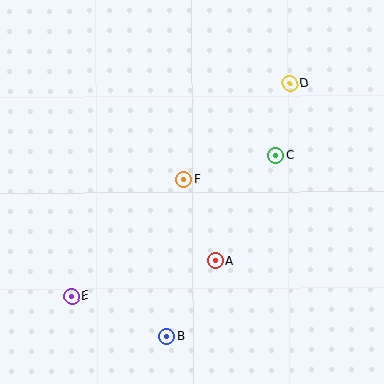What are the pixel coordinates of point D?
Point D is at (290, 83).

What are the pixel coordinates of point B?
Point B is at (166, 336).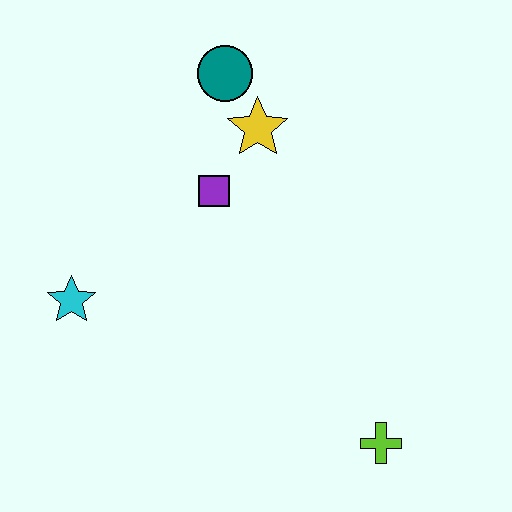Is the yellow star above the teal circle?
No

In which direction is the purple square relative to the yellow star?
The purple square is below the yellow star.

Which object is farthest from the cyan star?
The lime cross is farthest from the cyan star.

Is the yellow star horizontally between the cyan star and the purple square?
No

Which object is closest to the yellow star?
The teal circle is closest to the yellow star.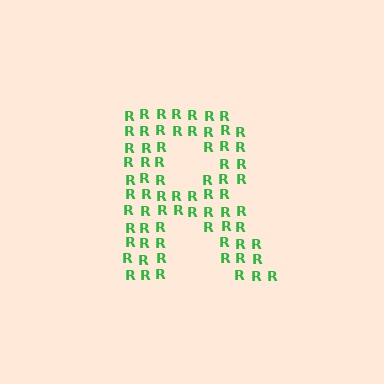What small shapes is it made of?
It is made of small letter R's.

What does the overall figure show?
The overall figure shows the letter R.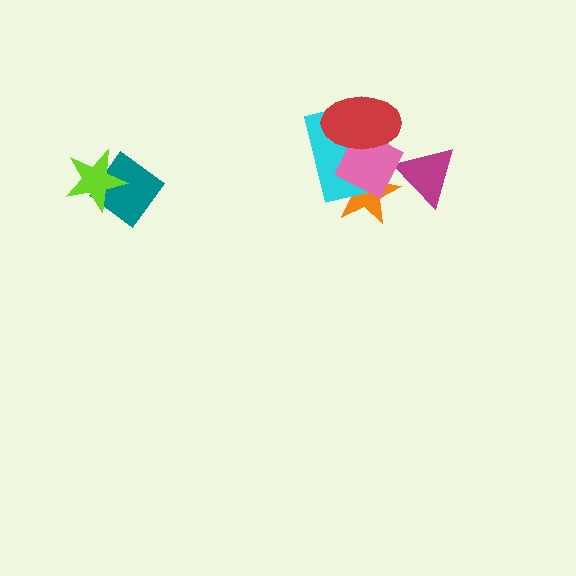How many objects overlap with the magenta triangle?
2 objects overlap with the magenta triangle.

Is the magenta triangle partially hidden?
Yes, it is partially covered by another shape.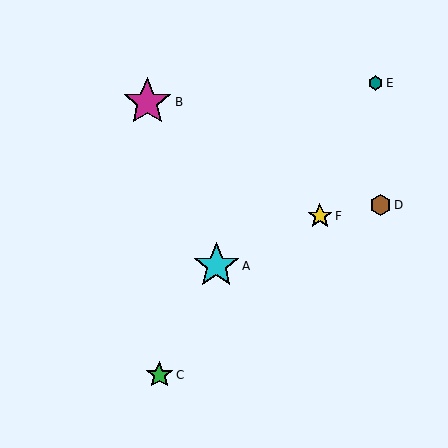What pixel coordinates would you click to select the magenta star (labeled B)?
Click at (147, 102) to select the magenta star B.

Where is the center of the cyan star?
The center of the cyan star is at (216, 266).